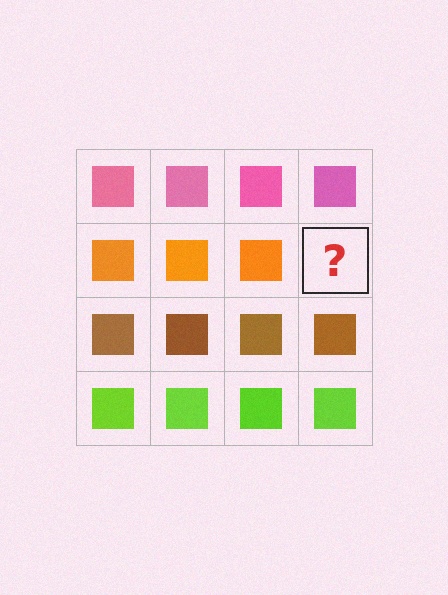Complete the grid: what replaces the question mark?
The question mark should be replaced with an orange square.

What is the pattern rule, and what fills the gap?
The rule is that each row has a consistent color. The gap should be filled with an orange square.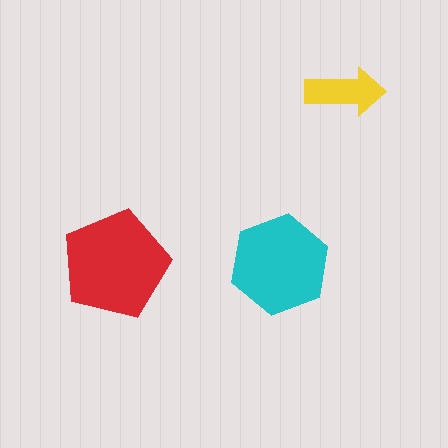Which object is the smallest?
The yellow arrow.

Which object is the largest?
The red pentagon.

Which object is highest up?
The yellow arrow is topmost.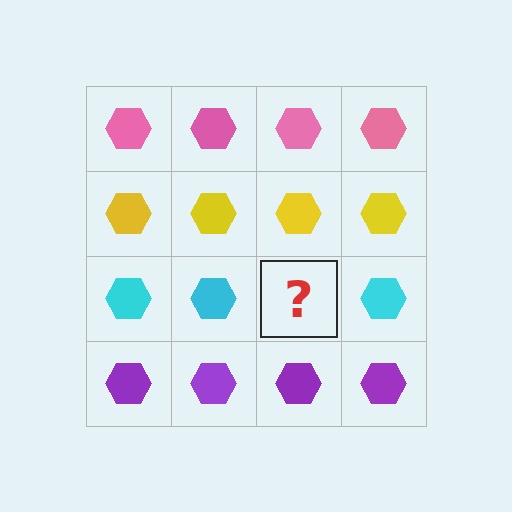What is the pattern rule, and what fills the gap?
The rule is that each row has a consistent color. The gap should be filled with a cyan hexagon.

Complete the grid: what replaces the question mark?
The question mark should be replaced with a cyan hexagon.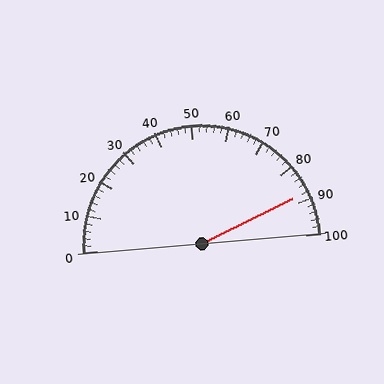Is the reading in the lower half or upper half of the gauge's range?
The reading is in the upper half of the range (0 to 100).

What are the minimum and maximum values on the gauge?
The gauge ranges from 0 to 100.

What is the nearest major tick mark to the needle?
The nearest major tick mark is 90.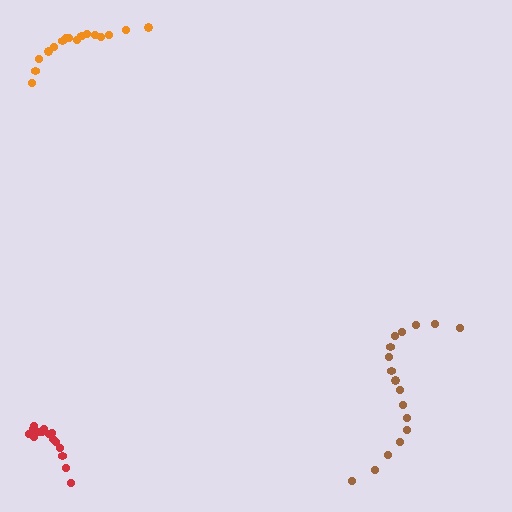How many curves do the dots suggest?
There are 3 distinct paths.